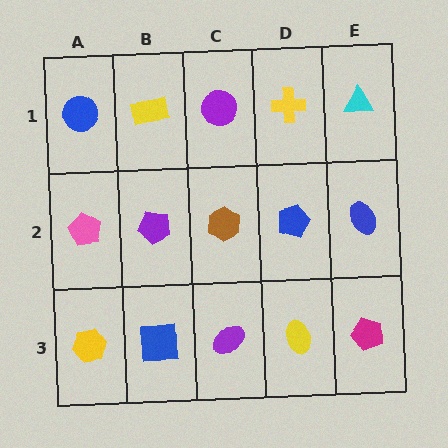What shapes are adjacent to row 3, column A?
A pink pentagon (row 2, column A), a blue square (row 3, column B).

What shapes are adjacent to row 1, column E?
A blue ellipse (row 2, column E), a yellow cross (row 1, column D).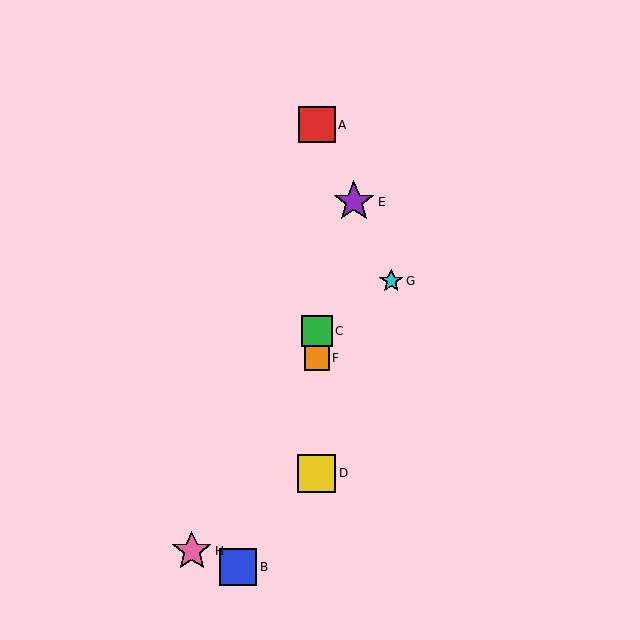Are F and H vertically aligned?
No, F is at x≈317 and H is at x≈192.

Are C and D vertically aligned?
Yes, both are at x≈317.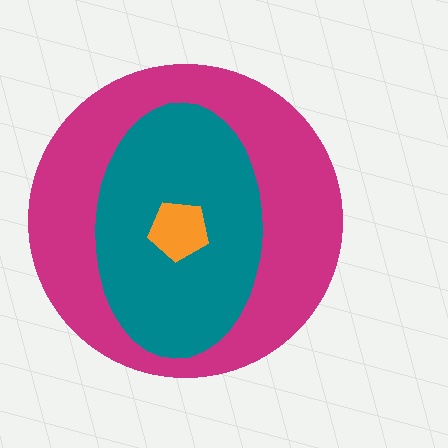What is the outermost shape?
The magenta circle.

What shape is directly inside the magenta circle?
The teal ellipse.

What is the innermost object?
The orange pentagon.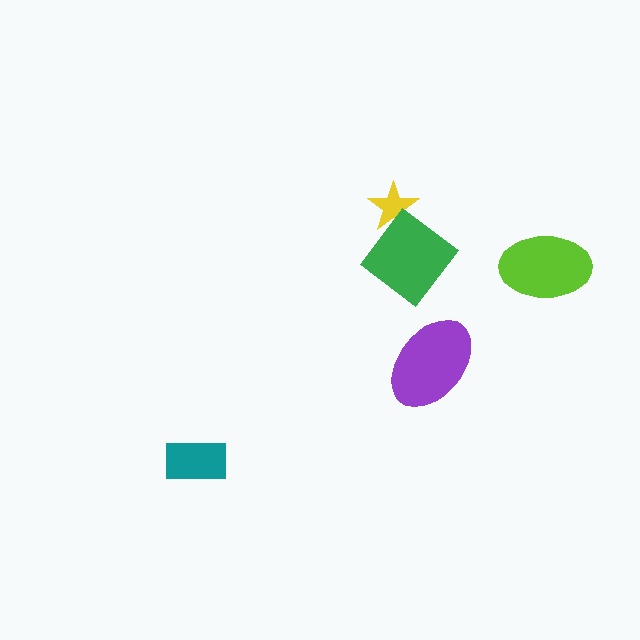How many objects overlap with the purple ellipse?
0 objects overlap with the purple ellipse.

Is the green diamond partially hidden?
No, no other shape covers it.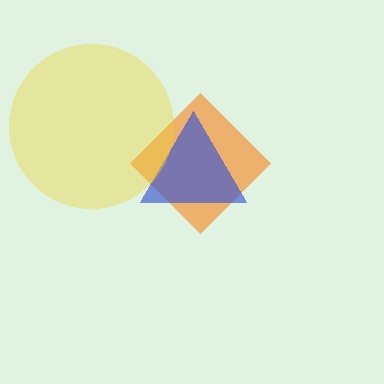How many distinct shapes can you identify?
There are 3 distinct shapes: an orange diamond, a blue triangle, a yellow circle.